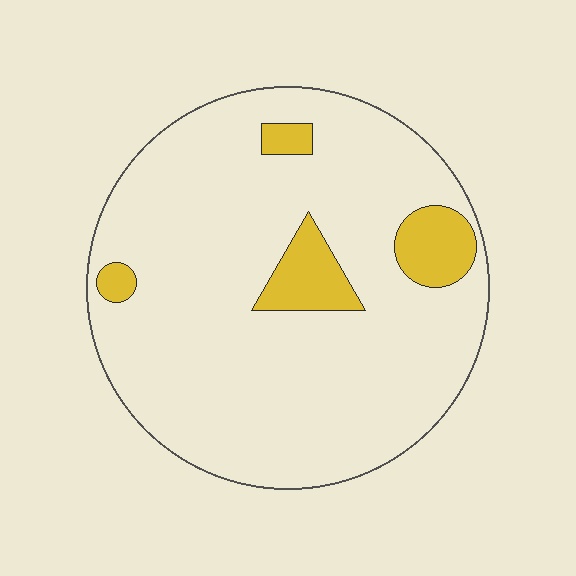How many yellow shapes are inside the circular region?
4.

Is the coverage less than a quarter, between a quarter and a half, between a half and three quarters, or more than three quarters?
Less than a quarter.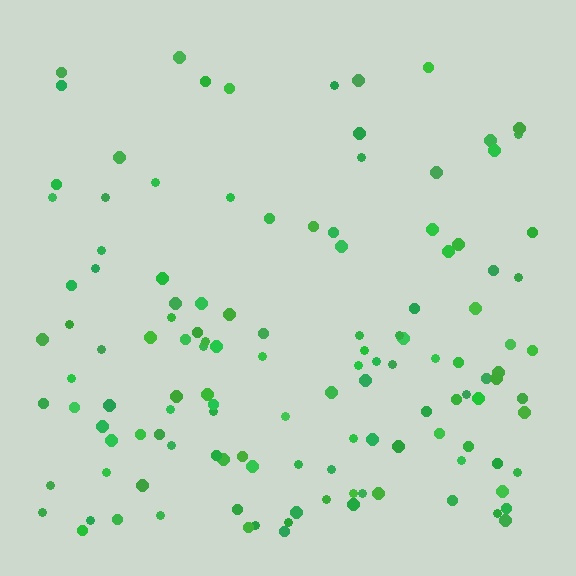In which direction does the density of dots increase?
From top to bottom, with the bottom side densest.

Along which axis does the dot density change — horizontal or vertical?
Vertical.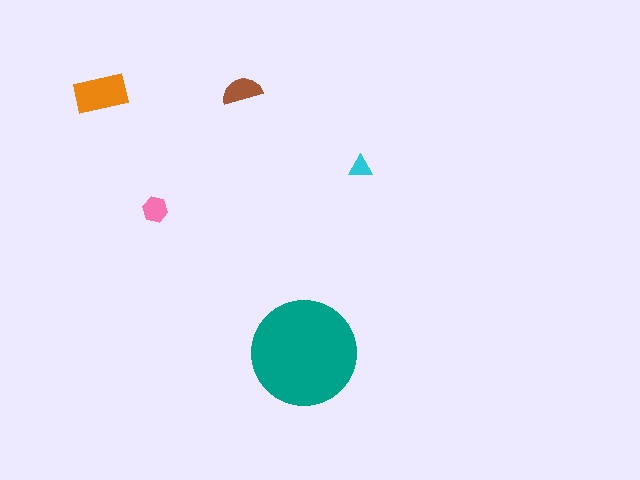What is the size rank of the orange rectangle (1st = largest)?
2nd.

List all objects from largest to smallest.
The teal circle, the orange rectangle, the brown semicircle, the pink hexagon, the cyan triangle.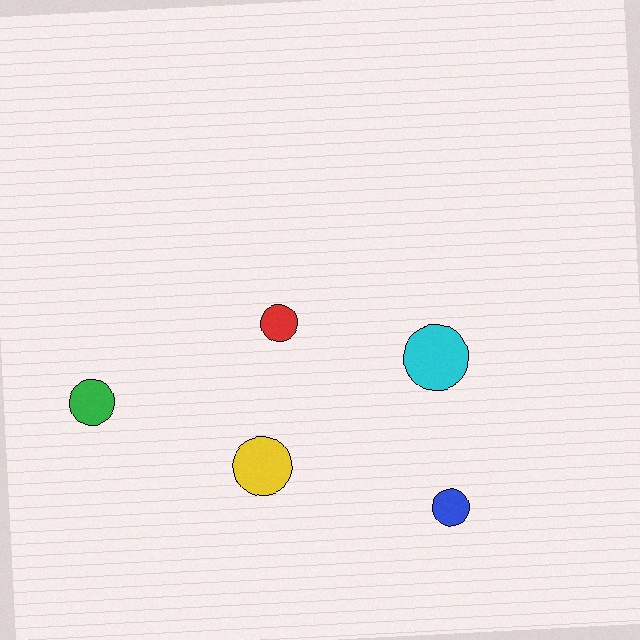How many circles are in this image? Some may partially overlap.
There are 5 circles.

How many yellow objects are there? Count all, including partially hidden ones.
There is 1 yellow object.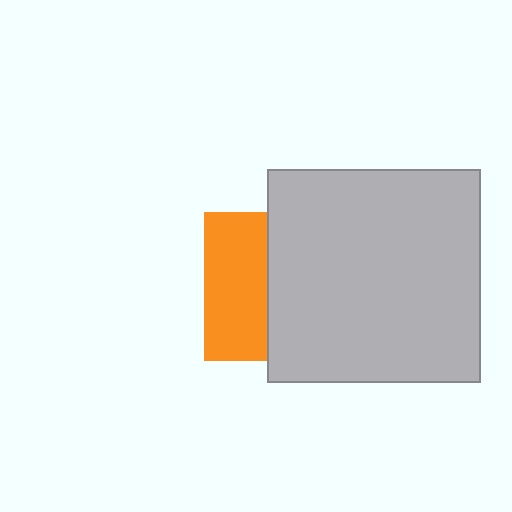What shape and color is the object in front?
The object in front is a light gray square.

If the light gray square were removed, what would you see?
You would see the complete orange square.